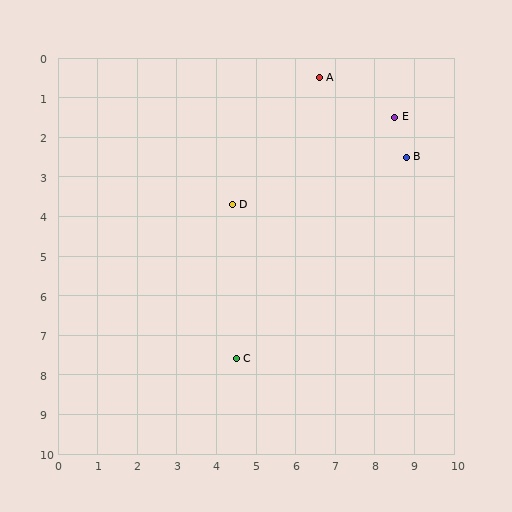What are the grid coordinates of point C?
Point C is at approximately (4.5, 7.6).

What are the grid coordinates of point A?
Point A is at approximately (6.6, 0.5).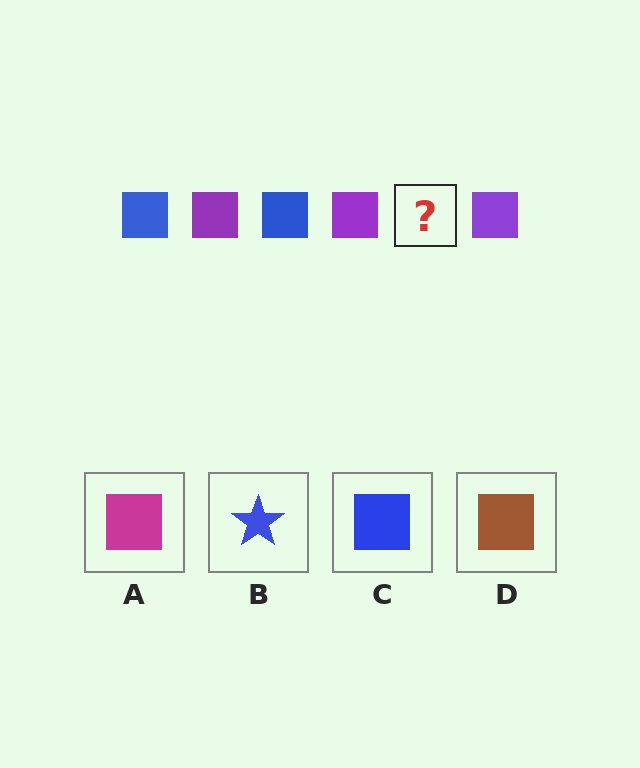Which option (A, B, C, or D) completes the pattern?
C.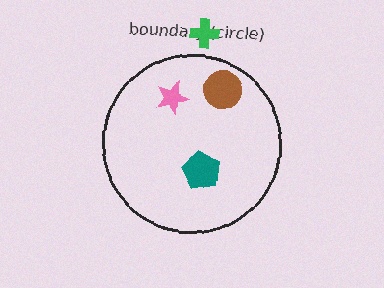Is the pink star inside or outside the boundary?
Inside.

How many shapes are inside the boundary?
3 inside, 1 outside.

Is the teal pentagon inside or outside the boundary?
Inside.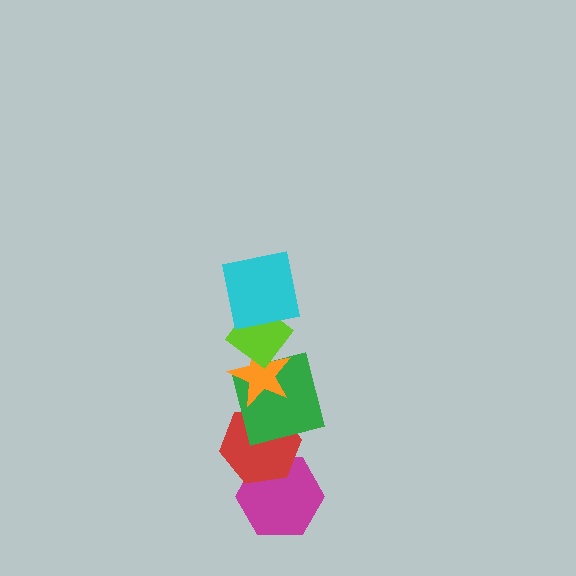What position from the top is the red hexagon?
The red hexagon is 5th from the top.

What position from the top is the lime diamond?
The lime diamond is 2nd from the top.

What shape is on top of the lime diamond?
The cyan square is on top of the lime diamond.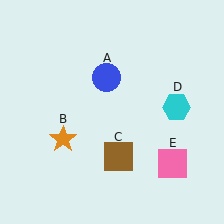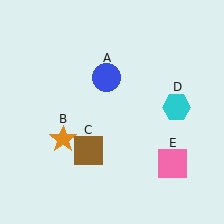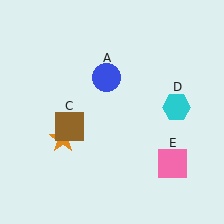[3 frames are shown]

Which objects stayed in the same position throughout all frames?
Blue circle (object A) and orange star (object B) and cyan hexagon (object D) and pink square (object E) remained stationary.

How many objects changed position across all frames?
1 object changed position: brown square (object C).